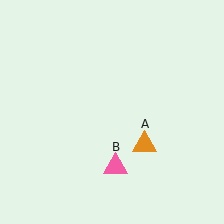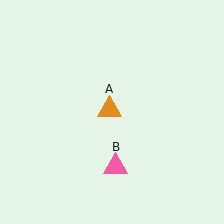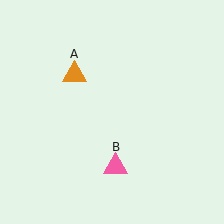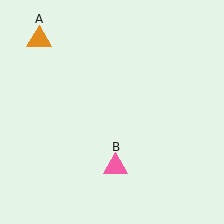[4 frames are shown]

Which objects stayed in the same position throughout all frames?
Pink triangle (object B) remained stationary.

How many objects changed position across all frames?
1 object changed position: orange triangle (object A).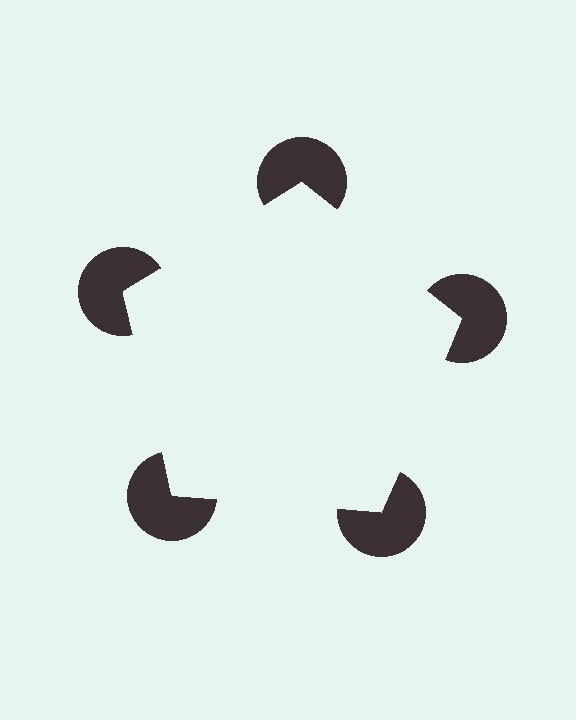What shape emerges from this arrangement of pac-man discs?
An illusory pentagon — its edges are inferred from the aligned wedge cuts in the pac-man discs, not physically drawn.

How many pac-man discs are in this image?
There are 5 — one at each vertex of the illusory pentagon.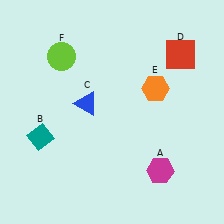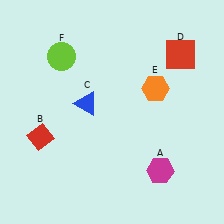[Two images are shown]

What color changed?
The diamond (B) changed from teal in Image 1 to red in Image 2.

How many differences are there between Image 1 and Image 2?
There is 1 difference between the two images.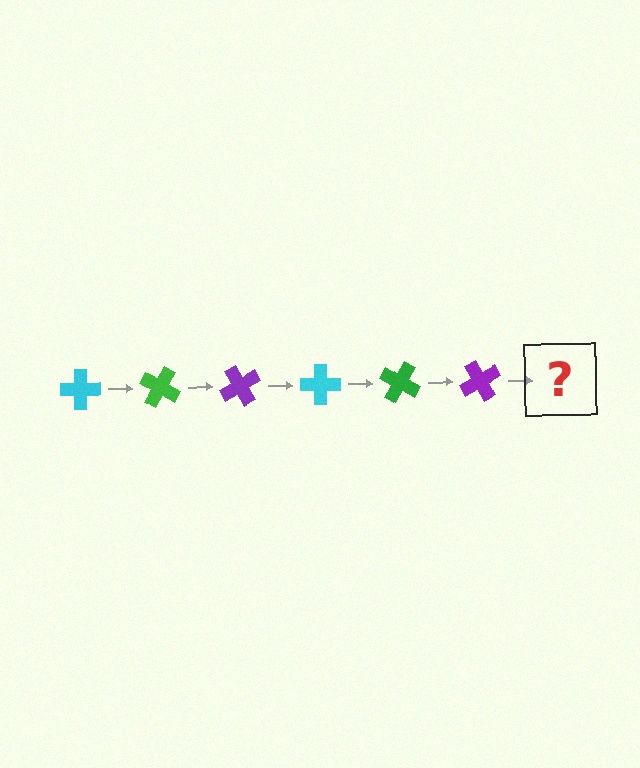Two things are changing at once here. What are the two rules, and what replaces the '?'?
The two rules are that it rotates 30 degrees each step and the color cycles through cyan, green, and purple. The '?' should be a cyan cross, rotated 180 degrees from the start.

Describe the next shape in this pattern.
It should be a cyan cross, rotated 180 degrees from the start.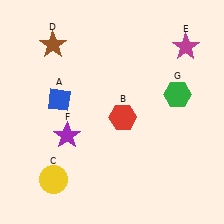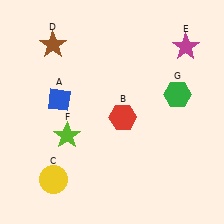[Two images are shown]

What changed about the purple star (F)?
In Image 1, F is purple. In Image 2, it changed to lime.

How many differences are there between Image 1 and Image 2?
There is 1 difference between the two images.